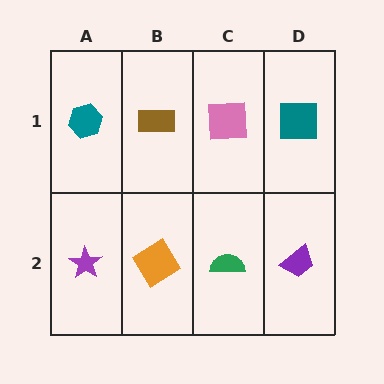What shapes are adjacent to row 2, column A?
A teal hexagon (row 1, column A), an orange diamond (row 2, column B).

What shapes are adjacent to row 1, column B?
An orange diamond (row 2, column B), a teal hexagon (row 1, column A), a pink square (row 1, column C).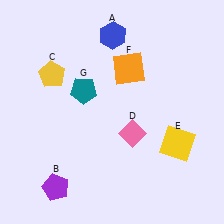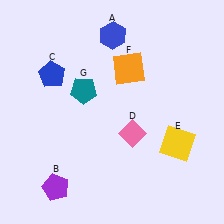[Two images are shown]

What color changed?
The pentagon (C) changed from yellow in Image 1 to blue in Image 2.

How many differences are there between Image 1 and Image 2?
There is 1 difference between the two images.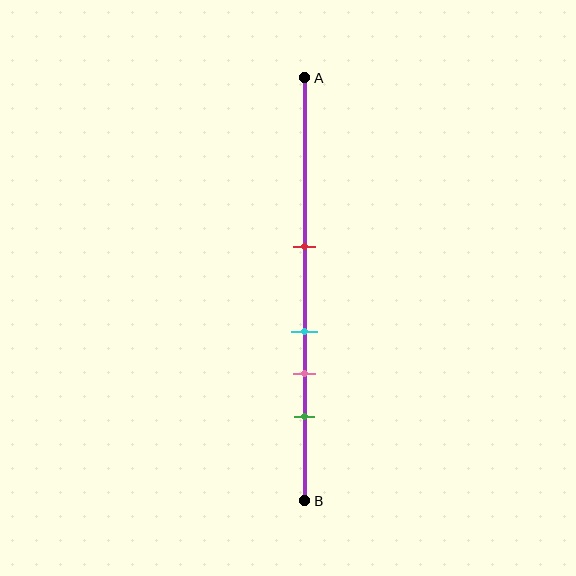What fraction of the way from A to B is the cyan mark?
The cyan mark is approximately 60% (0.6) of the way from A to B.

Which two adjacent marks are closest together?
The cyan and pink marks are the closest adjacent pair.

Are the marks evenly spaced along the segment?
No, the marks are not evenly spaced.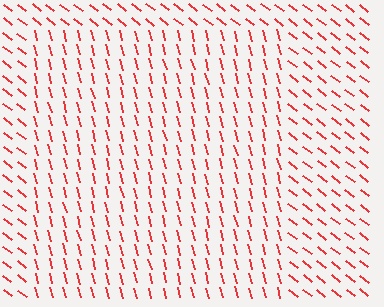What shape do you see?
I see a rectangle.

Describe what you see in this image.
The image is filled with small red line segments. A rectangle region in the image has lines oriented differently from the surrounding lines, creating a visible texture boundary.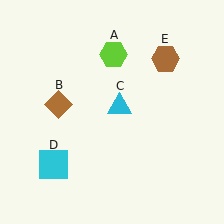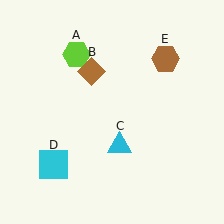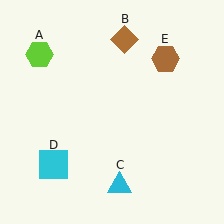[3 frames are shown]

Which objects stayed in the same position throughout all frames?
Cyan square (object D) and brown hexagon (object E) remained stationary.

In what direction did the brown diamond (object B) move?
The brown diamond (object B) moved up and to the right.